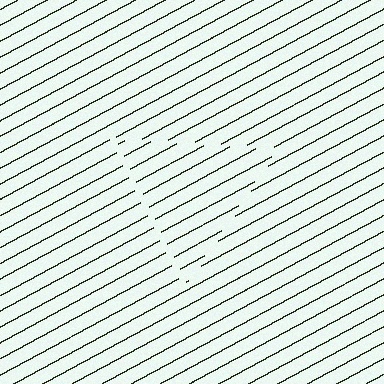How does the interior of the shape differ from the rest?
The interior of the shape contains the same grating, shifted by half a period — the contour is defined by the phase discontinuity where line-ends from the inner and outer gratings abut.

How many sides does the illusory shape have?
3 sides — the line-ends trace a triangle.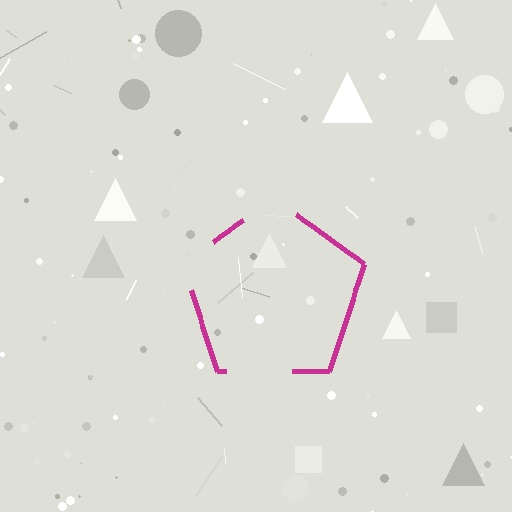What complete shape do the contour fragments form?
The contour fragments form a pentagon.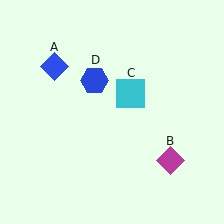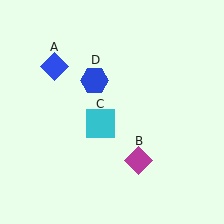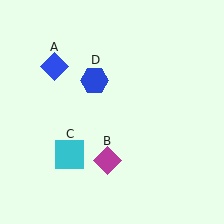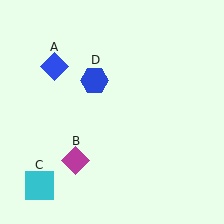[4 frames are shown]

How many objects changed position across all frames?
2 objects changed position: magenta diamond (object B), cyan square (object C).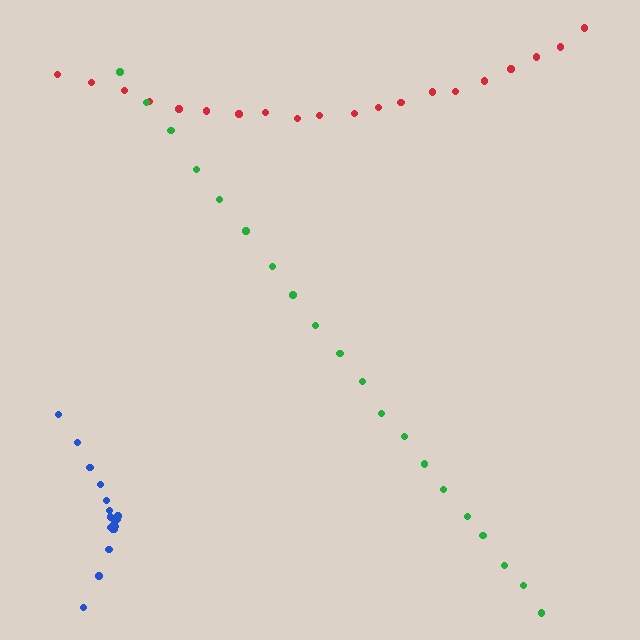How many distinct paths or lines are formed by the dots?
There are 3 distinct paths.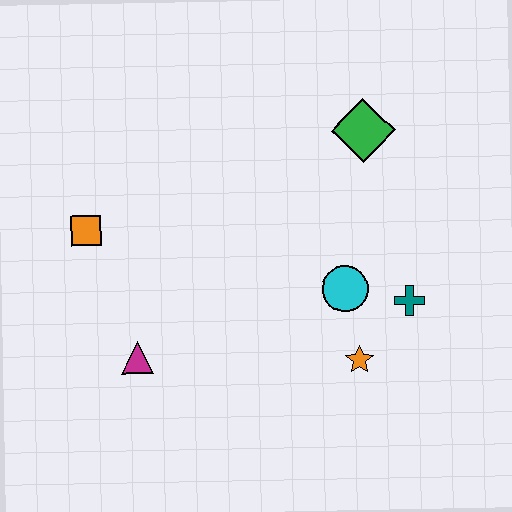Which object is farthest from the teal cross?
The orange square is farthest from the teal cross.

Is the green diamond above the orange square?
Yes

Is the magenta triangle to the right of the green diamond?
No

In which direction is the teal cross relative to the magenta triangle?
The teal cross is to the right of the magenta triangle.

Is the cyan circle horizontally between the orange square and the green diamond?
Yes